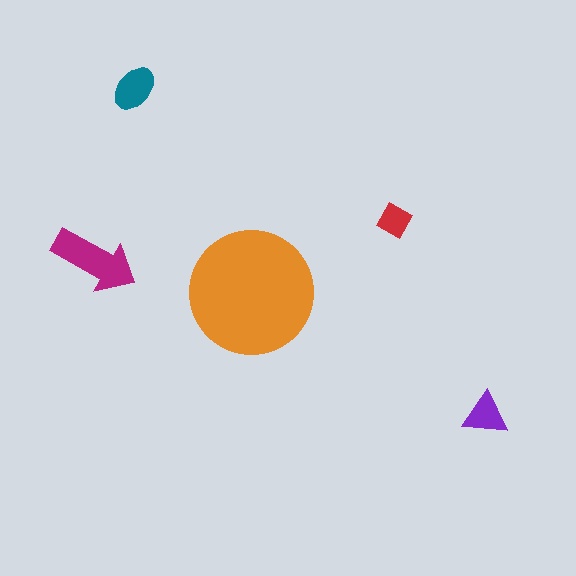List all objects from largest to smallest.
The orange circle, the magenta arrow, the teal ellipse, the purple triangle, the red square.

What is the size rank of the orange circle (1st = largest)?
1st.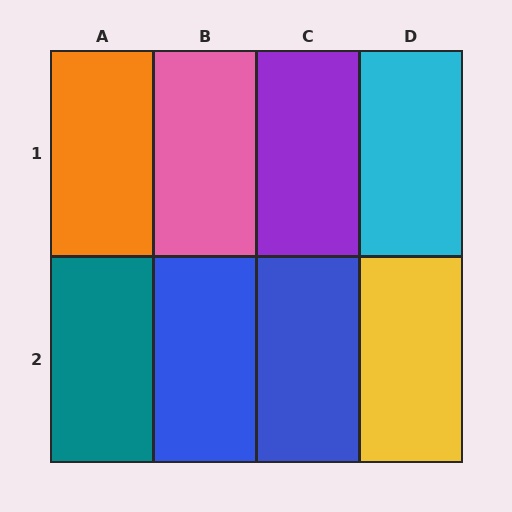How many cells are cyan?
1 cell is cyan.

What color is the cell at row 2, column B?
Blue.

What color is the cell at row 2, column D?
Yellow.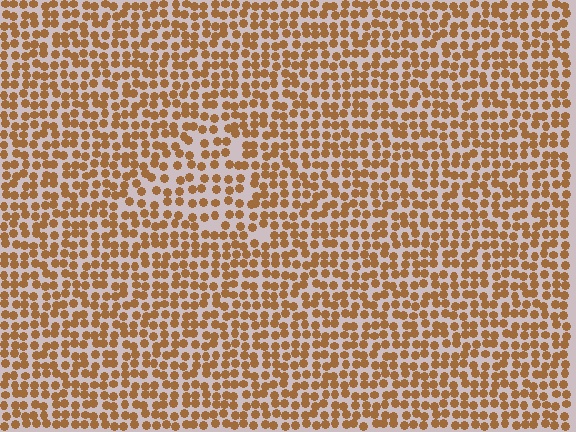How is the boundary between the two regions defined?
The boundary is defined by a change in element density (approximately 1.5x ratio). All elements are the same color, size, and shape.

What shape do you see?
I see a triangle.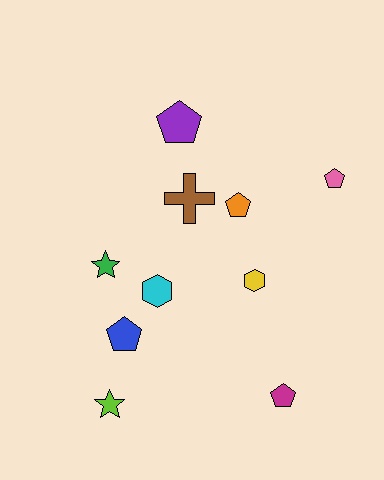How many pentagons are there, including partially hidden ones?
There are 5 pentagons.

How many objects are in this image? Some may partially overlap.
There are 10 objects.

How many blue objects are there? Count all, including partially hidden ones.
There is 1 blue object.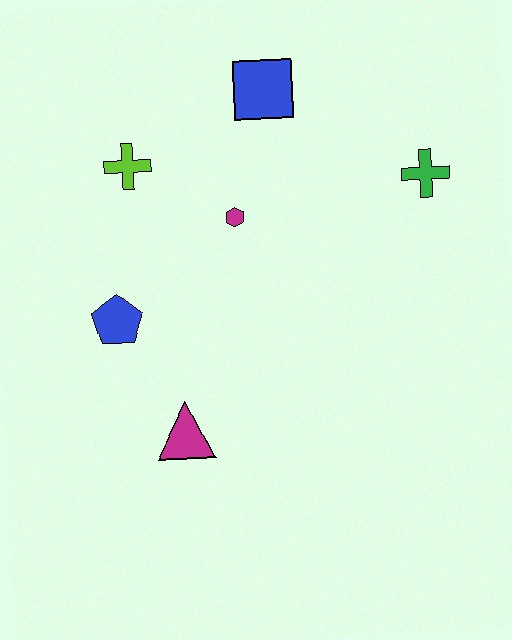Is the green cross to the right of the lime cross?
Yes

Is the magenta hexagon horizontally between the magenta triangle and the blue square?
Yes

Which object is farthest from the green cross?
The magenta triangle is farthest from the green cross.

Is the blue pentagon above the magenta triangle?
Yes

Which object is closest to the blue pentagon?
The magenta triangle is closest to the blue pentagon.